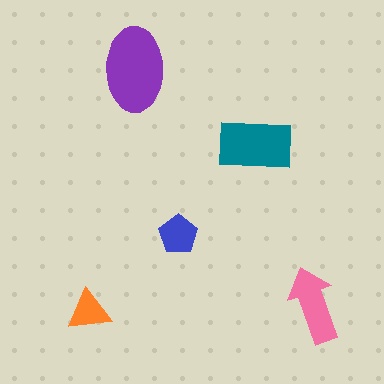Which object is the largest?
The purple ellipse.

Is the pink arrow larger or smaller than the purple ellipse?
Smaller.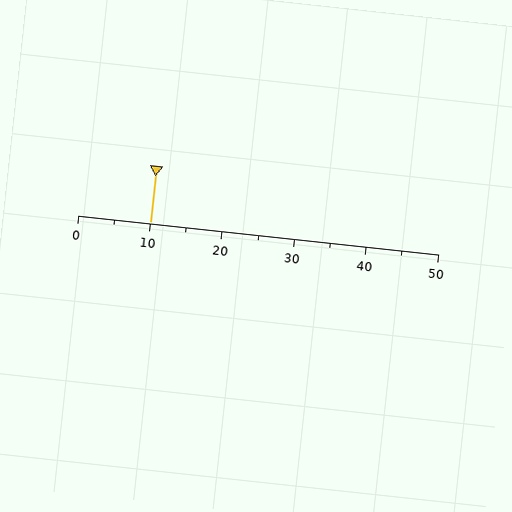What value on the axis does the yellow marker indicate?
The marker indicates approximately 10.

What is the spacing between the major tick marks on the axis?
The major ticks are spaced 10 apart.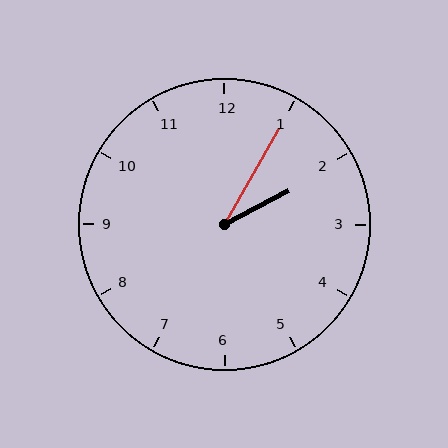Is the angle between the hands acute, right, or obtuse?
It is acute.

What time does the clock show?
2:05.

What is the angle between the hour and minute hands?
Approximately 32 degrees.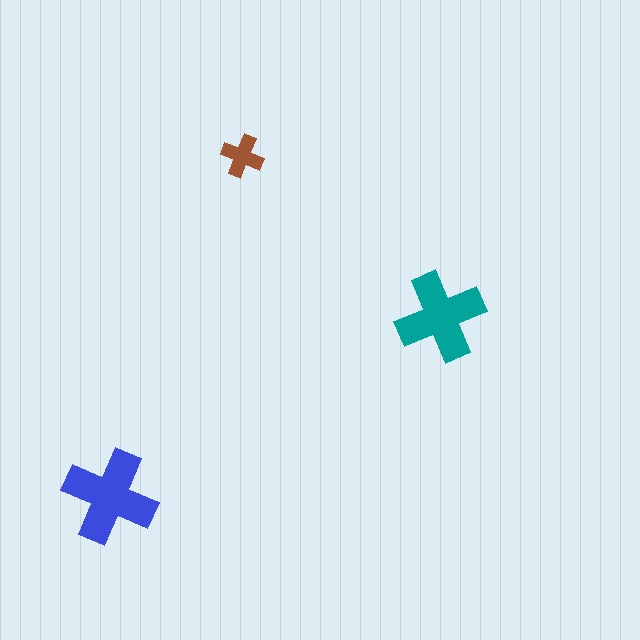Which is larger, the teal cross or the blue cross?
The blue one.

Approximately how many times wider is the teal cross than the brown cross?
About 2 times wider.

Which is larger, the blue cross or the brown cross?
The blue one.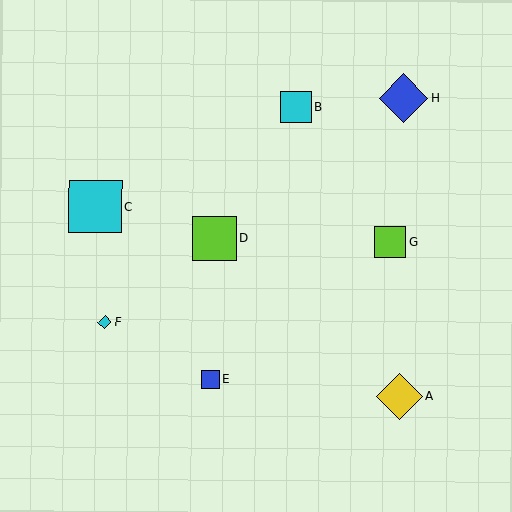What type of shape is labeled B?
Shape B is a cyan square.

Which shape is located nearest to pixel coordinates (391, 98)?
The blue diamond (labeled H) at (404, 98) is nearest to that location.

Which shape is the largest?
The cyan square (labeled C) is the largest.